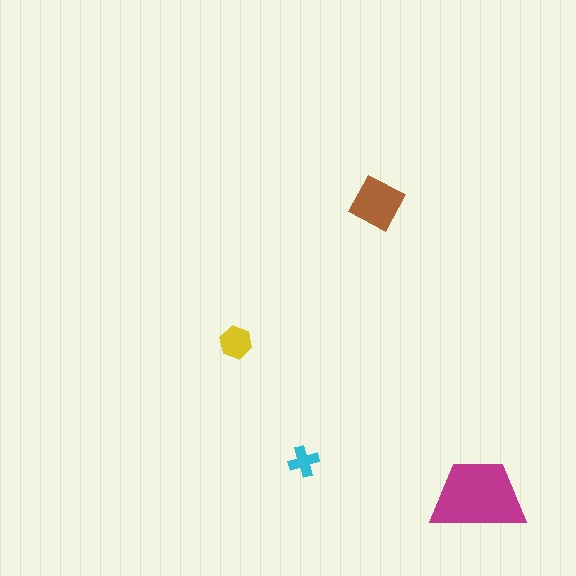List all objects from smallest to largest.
The cyan cross, the yellow hexagon, the brown square, the magenta trapezoid.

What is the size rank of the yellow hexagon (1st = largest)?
3rd.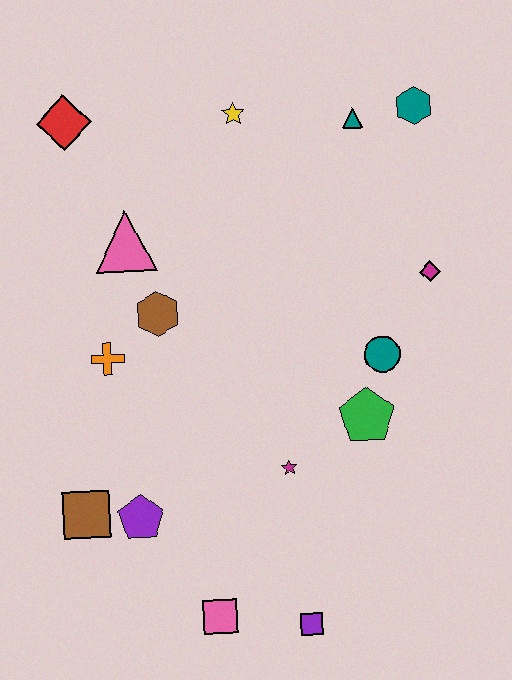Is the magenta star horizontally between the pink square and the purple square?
Yes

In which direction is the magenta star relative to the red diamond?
The magenta star is below the red diamond.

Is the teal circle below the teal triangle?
Yes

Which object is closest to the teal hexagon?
The teal triangle is closest to the teal hexagon.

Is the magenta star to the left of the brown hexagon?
No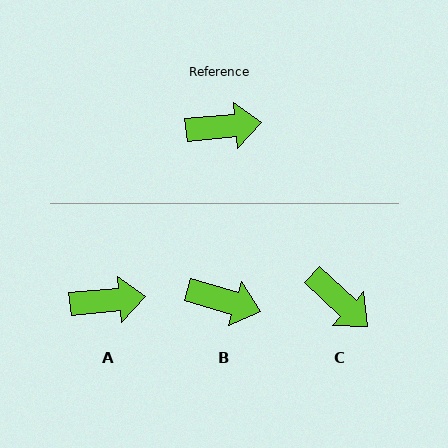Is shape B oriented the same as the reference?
No, it is off by about 22 degrees.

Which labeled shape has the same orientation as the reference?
A.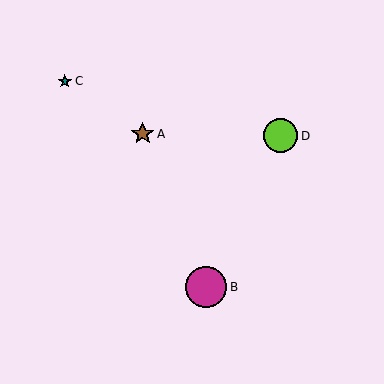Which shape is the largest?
The magenta circle (labeled B) is the largest.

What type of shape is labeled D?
Shape D is a lime circle.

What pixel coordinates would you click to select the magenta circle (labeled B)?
Click at (206, 287) to select the magenta circle B.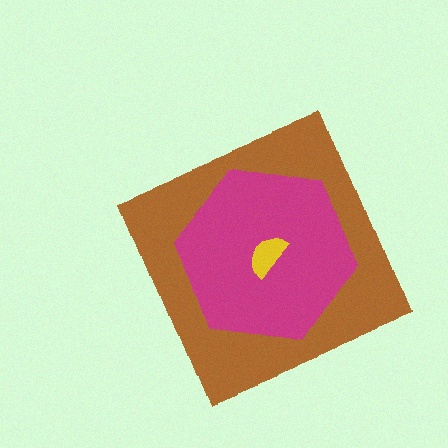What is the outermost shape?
The brown diamond.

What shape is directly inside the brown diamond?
The magenta hexagon.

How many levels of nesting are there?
3.